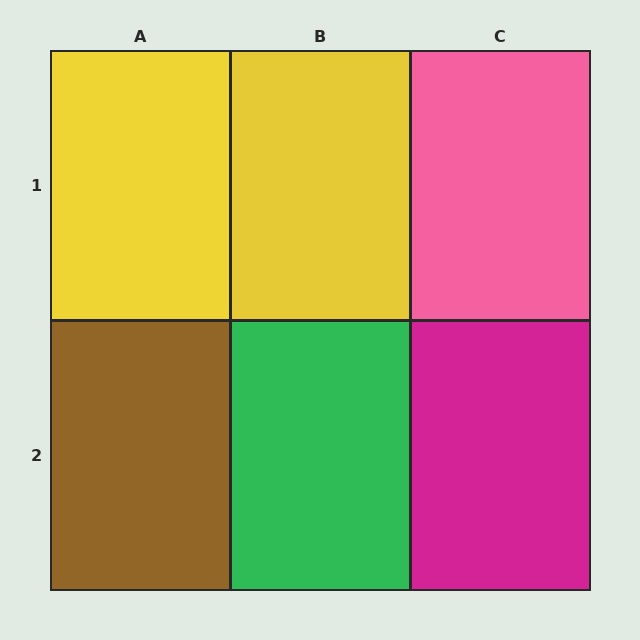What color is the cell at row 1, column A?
Yellow.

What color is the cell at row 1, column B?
Yellow.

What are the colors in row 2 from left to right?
Brown, green, magenta.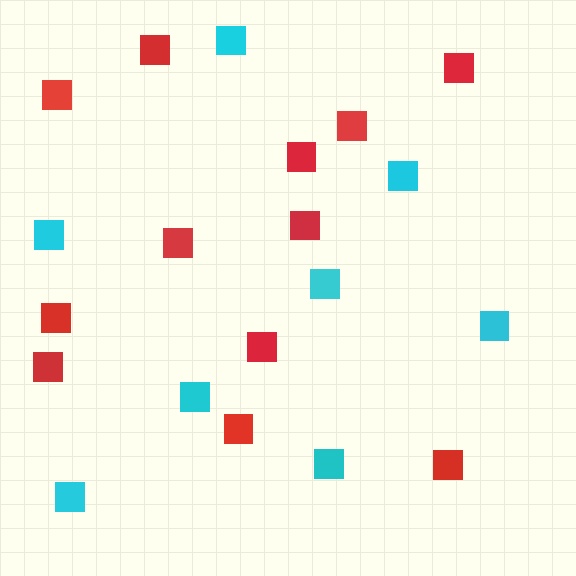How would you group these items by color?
There are 2 groups: one group of red squares (12) and one group of cyan squares (8).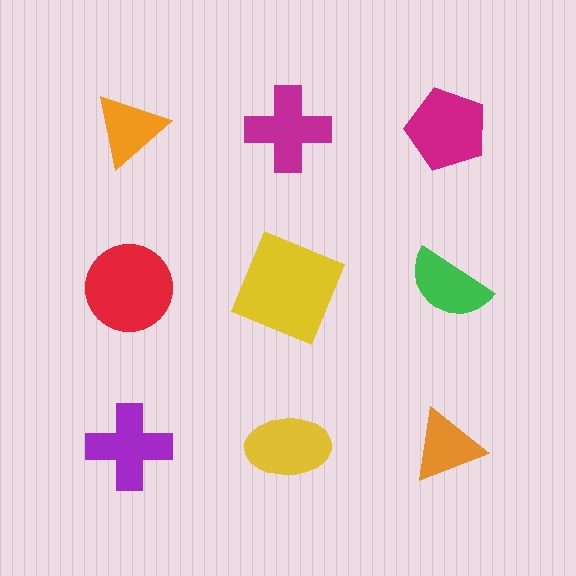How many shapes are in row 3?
3 shapes.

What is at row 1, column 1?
An orange triangle.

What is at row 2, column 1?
A red circle.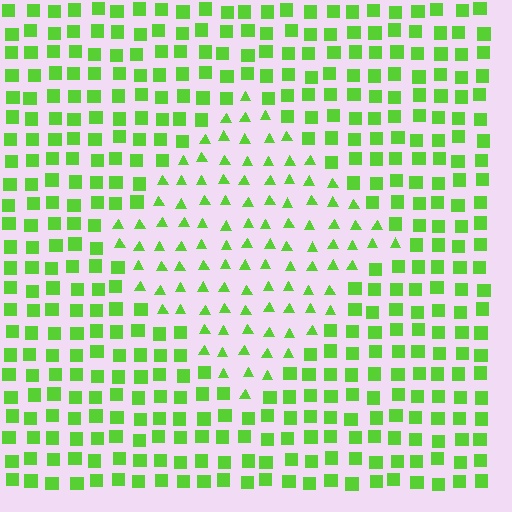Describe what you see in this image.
The image is filled with small lime elements arranged in a uniform grid. A diamond-shaped region contains triangles, while the surrounding area contains squares. The boundary is defined purely by the change in element shape.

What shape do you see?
I see a diamond.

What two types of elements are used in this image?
The image uses triangles inside the diamond region and squares outside it.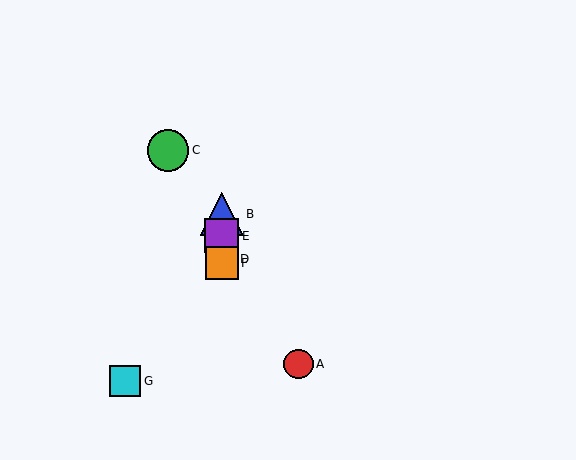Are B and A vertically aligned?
No, B is at x≈222 and A is at x≈298.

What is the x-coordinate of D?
Object D is at x≈222.